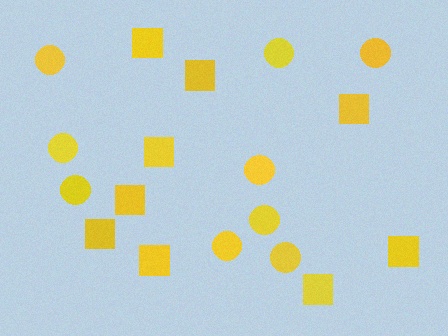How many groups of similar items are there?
There are 2 groups: one group of squares (9) and one group of circles (9).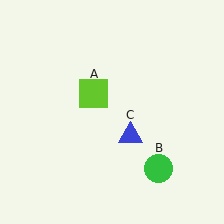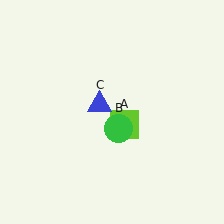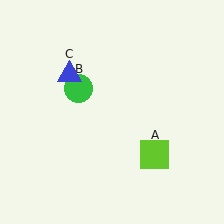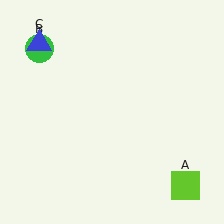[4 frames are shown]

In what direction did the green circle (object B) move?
The green circle (object B) moved up and to the left.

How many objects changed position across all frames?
3 objects changed position: lime square (object A), green circle (object B), blue triangle (object C).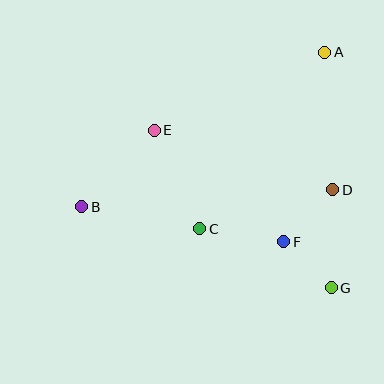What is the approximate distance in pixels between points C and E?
The distance between C and E is approximately 108 pixels.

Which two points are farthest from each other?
Points A and B are farthest from each other.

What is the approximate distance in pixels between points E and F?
The distance between E and F is approximately 171 pixels.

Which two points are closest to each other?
Points F and G are closest to each other.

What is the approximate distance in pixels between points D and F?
The distance between D and F is approximately 71 pixels.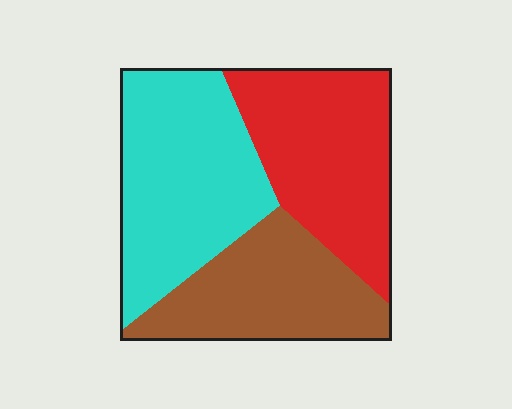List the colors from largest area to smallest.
From largest to smallest: cyan, red, brown.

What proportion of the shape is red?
Red takes up about one third (1/3) of the shape.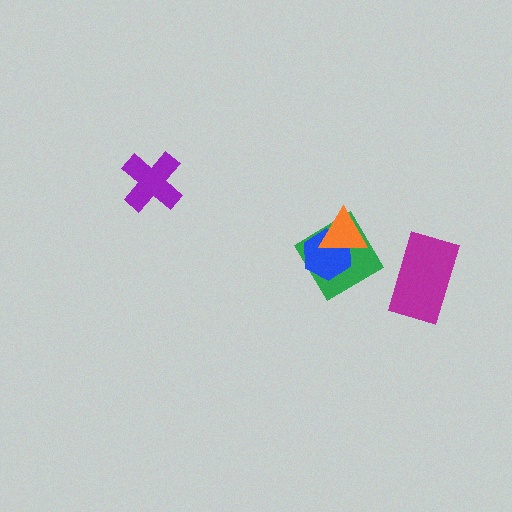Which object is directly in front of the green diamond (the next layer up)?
The blue hexagon is directly in front of the green diamond.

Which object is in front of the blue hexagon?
The orange triangle is in front of the blue hexagon.